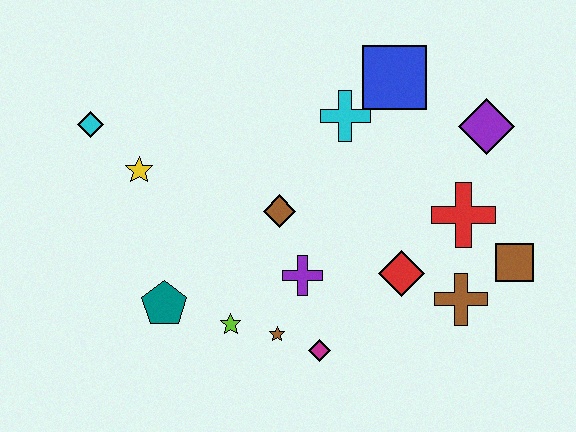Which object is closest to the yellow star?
The cyan diamond is closest to the yellow star.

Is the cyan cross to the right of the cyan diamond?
Yes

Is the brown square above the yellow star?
No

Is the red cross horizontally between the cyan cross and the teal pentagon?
No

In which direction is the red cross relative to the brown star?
The red cross is to the right of the brown star.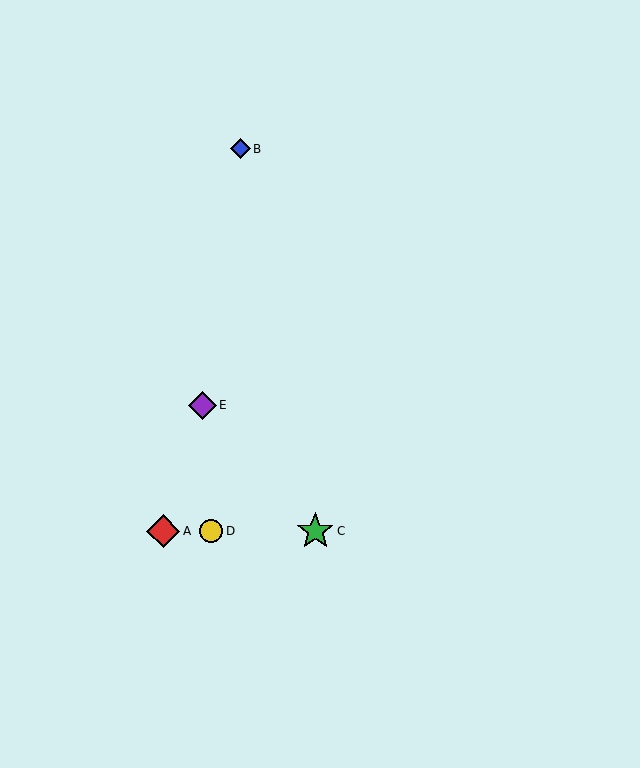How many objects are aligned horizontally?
3 objects (A, C, D) are aligned horizontally.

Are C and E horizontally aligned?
No, C is at y≈531 and E is at y≈405.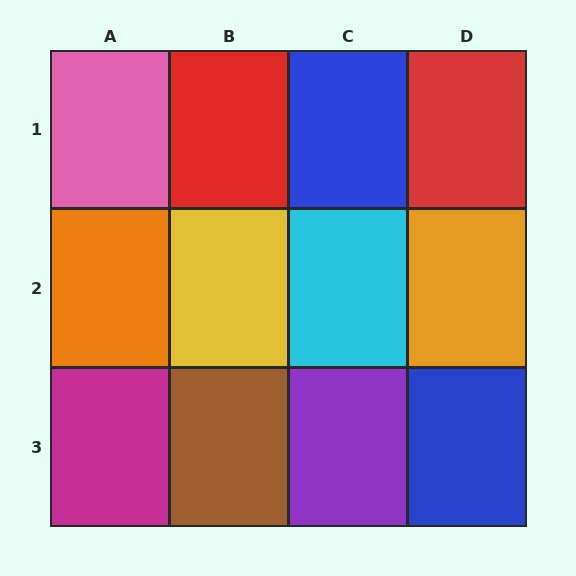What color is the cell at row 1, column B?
Red.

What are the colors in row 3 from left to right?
Magenta, brown, purple, blue.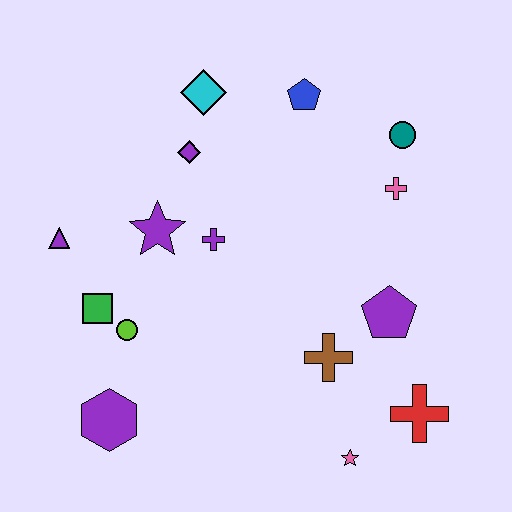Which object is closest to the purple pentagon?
The brown cross is closest to the purple pentagon.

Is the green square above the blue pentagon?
No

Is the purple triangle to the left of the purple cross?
Yes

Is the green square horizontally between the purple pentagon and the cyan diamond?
No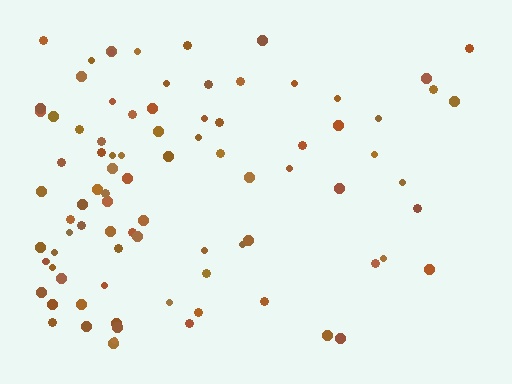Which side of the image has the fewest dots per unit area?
The right.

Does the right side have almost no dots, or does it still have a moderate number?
Still a moderate number, just noticeably fewer than the left.